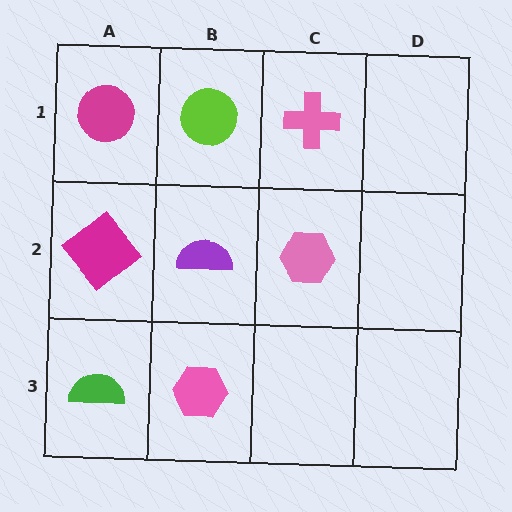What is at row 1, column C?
A pink cross.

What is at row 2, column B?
A purple semicircle.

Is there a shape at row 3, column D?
No, that cell is empty.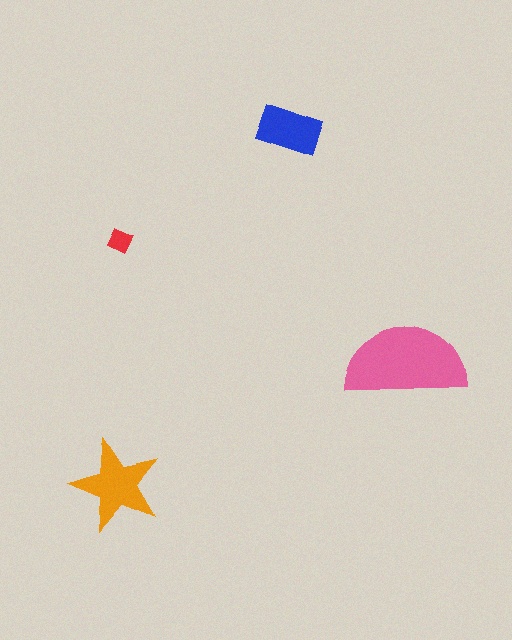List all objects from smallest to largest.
The red diamond, the blue rectangle, the orange star, the pink semicircle.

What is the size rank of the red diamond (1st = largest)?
4th.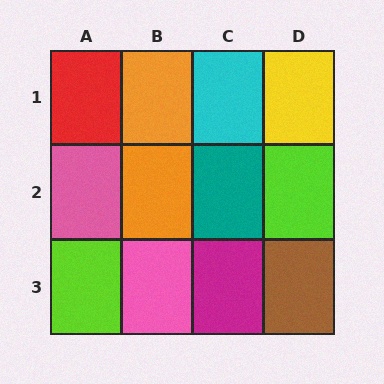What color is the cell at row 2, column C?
Teal.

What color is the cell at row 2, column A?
Pink.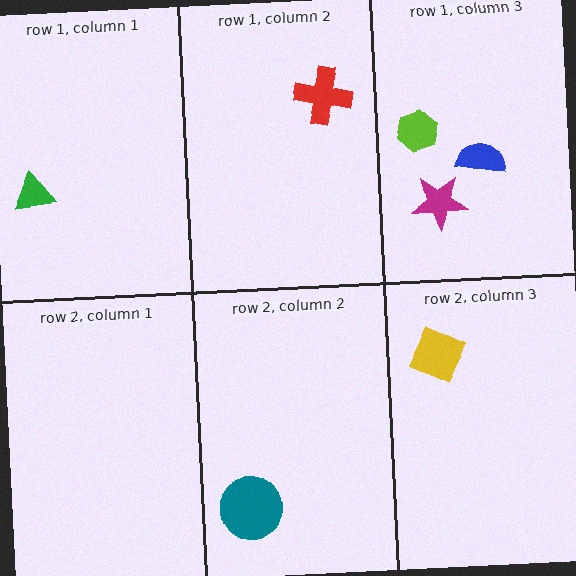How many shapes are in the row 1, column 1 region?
1.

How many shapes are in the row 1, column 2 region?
1.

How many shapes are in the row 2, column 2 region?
1.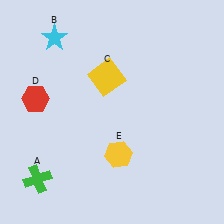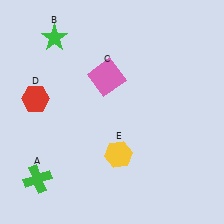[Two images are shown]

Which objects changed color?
B changed from cyan to green. C changed from yellow to pink.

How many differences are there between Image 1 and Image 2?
There are 2 differences between the two images.